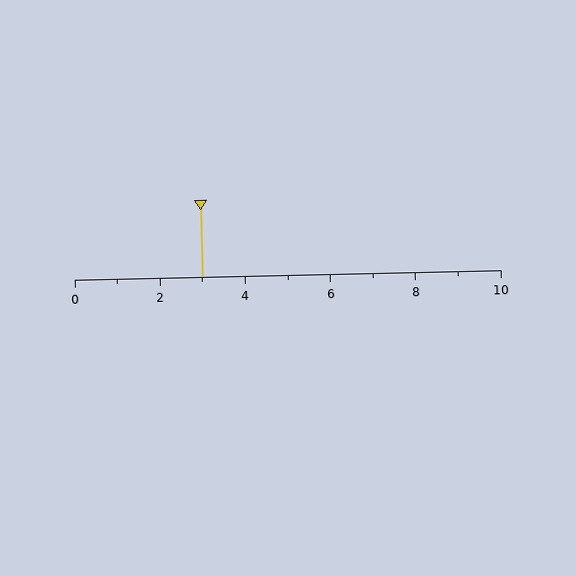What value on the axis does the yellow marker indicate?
The marker indicates approximately 3.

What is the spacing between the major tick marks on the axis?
The major ticks are spaced 2 apart.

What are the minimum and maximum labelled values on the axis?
The axis runs from 0 to 10.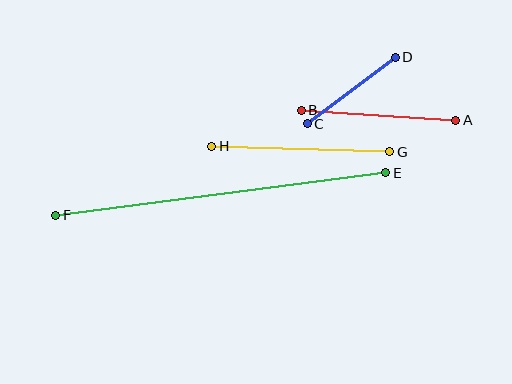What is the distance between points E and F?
The distance is approximately 333 pixels.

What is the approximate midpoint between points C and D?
The midpoint is at approximately (351, 91) pixels.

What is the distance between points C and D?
The distance is approximately 110 pixels.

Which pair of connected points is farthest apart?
Points E and F are farthest apart.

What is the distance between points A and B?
The distance is approximately 155 pixels.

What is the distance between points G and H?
The distance is approximately 178 pixels.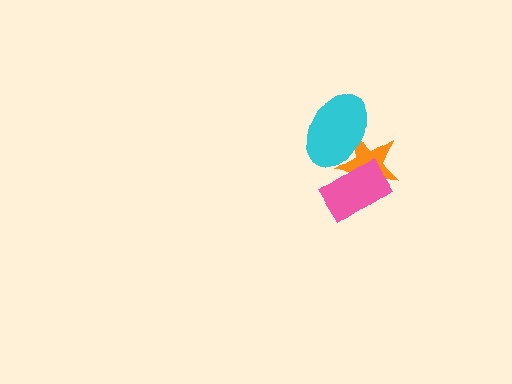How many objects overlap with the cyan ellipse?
2 objects overlap with the cyan ellipse.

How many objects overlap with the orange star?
2 objects overlap with the orange star.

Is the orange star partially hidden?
Yes, it is partially covered by another shape.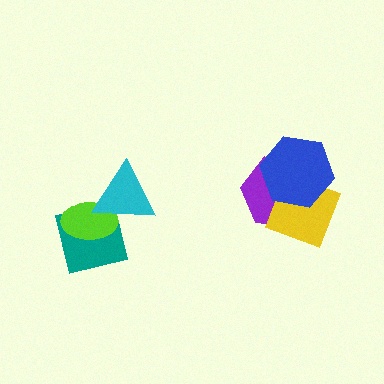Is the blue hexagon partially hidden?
No, no other shape covers it.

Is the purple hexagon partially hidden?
Yes, it is partially covered by another shape.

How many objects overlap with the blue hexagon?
2 objects overlap with the blue hexagon.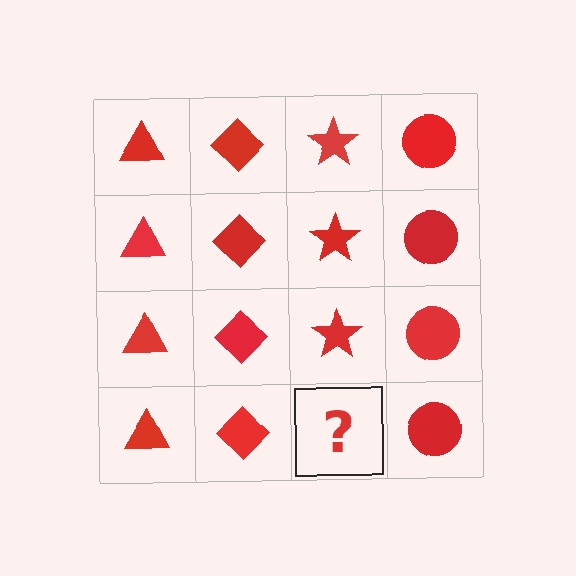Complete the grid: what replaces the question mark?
The question mark should be replaced with a red star.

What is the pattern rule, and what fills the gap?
The rule is that each column has a consistent shape. The gap should be filled with a red star.